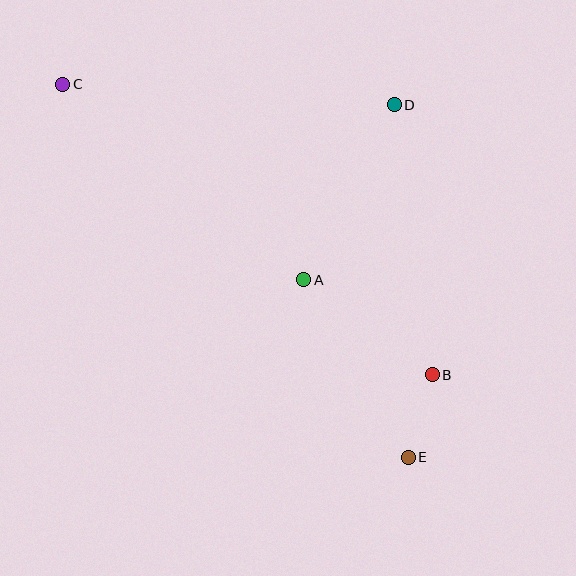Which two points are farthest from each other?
Points C and E are farthest from each other.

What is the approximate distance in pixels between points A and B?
The distance between A and B is approximately 160 pixels.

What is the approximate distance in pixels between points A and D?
The distance between A and D is approximately 197 pixels.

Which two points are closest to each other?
Points B and E are closest to each other.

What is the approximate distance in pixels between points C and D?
The distance between C and D is approximately 332 pixels.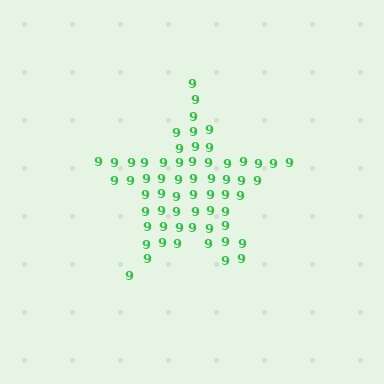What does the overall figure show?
The overall figure shows a star.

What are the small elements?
The small elements are digit 9's.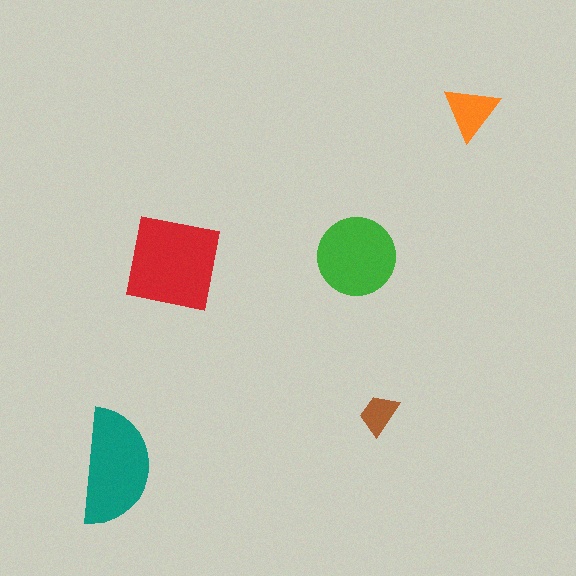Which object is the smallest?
The brown trapezoid.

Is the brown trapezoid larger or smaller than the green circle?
Smaller.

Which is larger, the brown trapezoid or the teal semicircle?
The teal semicircle.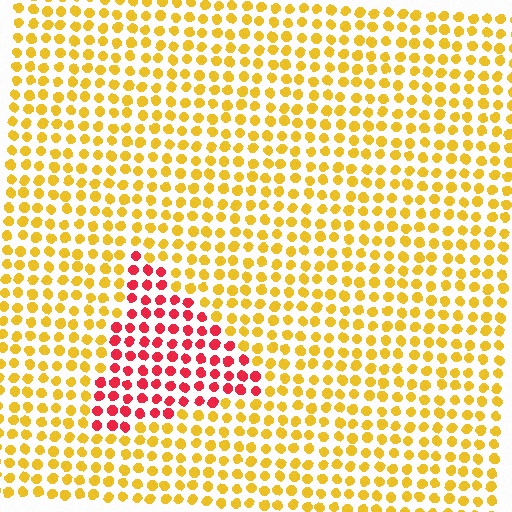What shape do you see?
I see a triangle.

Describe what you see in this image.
The image is filled with small yellow elements in a uniform arrangement. A triangle-shaped region is visible where the elements are tinted to a slightly different hue, forming a subtle color boundary.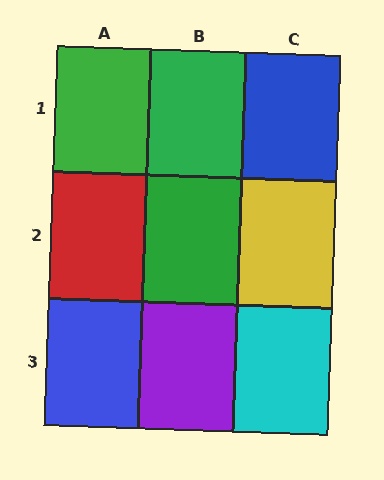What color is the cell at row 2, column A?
Red.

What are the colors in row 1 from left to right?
Green, green, blue.